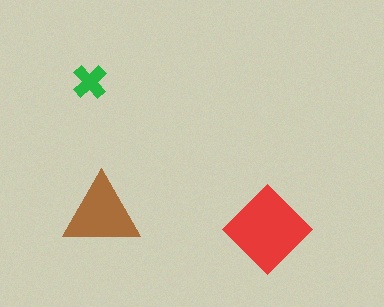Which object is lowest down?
The red diamond is bottommost.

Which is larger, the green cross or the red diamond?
The red diamond.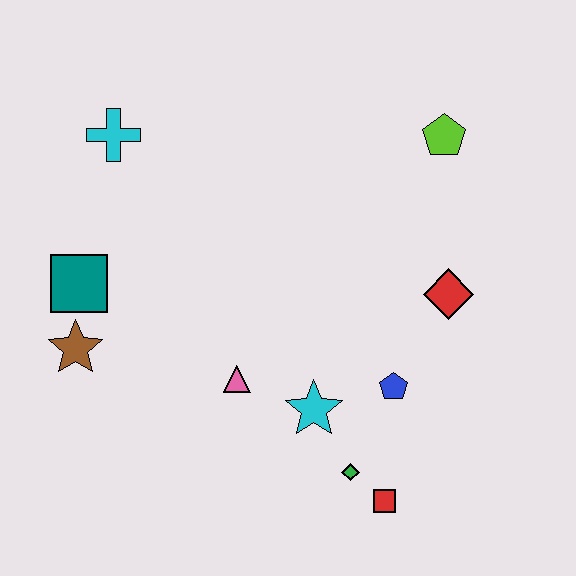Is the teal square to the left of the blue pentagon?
Yes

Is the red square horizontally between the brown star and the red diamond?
Yes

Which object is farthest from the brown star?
The lime pentagon is farthest from the brown star.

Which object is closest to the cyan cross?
The teal square is closest to the cyan cross.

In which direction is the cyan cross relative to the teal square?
The cyan cross is above the teal square.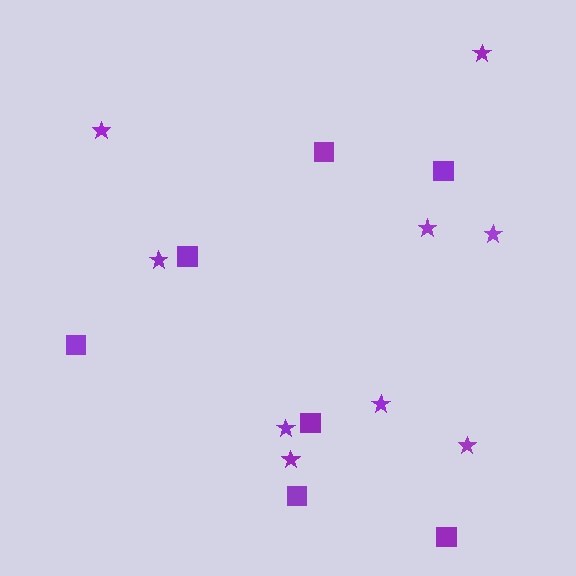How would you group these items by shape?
There are 2 groups: one group of stars (9) and one group of squares (7).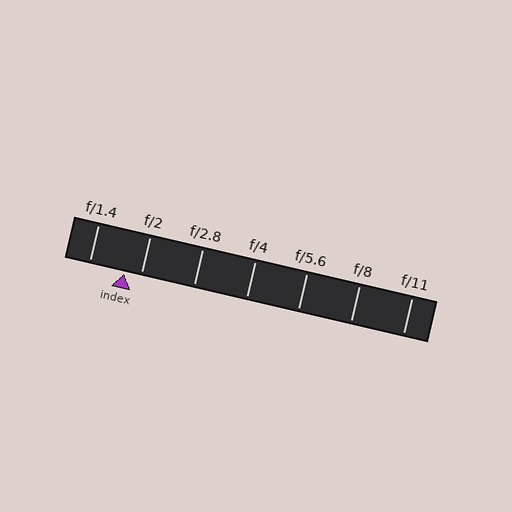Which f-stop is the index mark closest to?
The index mark is closest to f/2.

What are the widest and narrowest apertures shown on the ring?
The widest aperture shown is f/1.4 and the narrowest is f/11.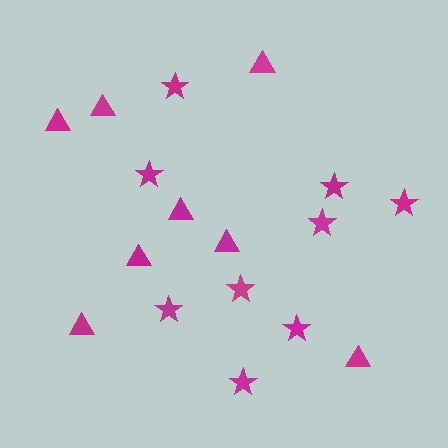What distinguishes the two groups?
There are 2 groups: one group of stars (9) and one group of triangles (8).